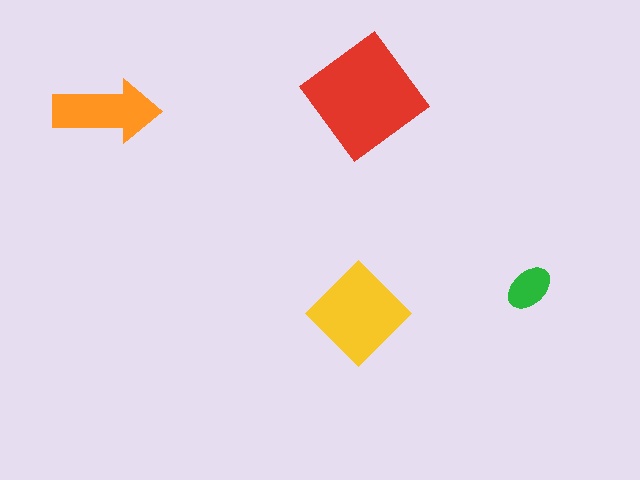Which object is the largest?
The red diamond.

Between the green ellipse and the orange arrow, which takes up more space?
The orange arrow.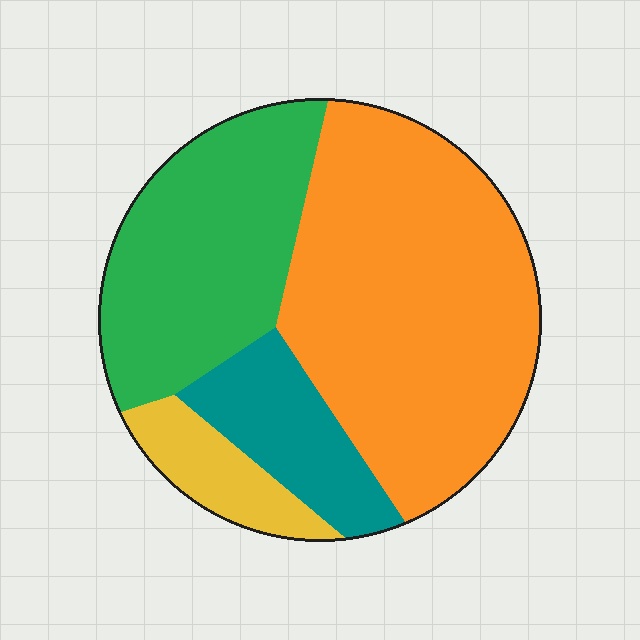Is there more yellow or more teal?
Teal.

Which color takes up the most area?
Orange, at roughly 50%.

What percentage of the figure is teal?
Teal covers about 15% of the figure.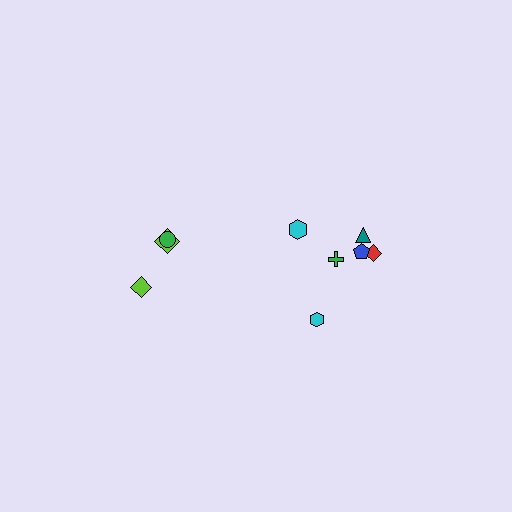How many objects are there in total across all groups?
There are 9 objects.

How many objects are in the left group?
There are 3 objects.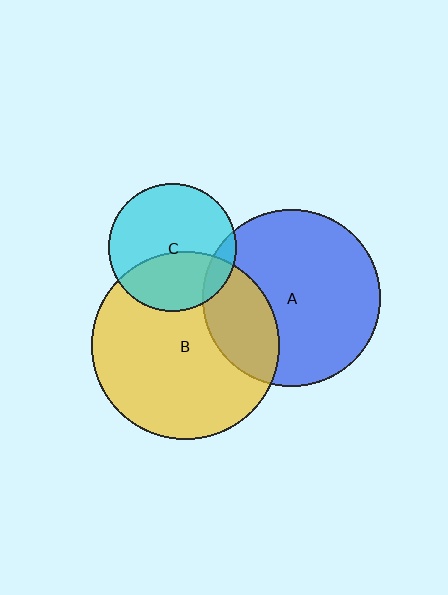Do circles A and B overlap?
Yes.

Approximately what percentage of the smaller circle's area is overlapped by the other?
Approximately 25%.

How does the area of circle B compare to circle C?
Approximately 2.2 times.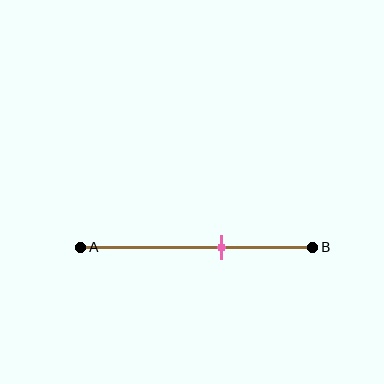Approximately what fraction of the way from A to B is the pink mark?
The pink mark is approximately 60% of the way from A to B.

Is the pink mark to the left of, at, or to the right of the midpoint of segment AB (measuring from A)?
The pink mark is to the right of the midpoint of segment AB.